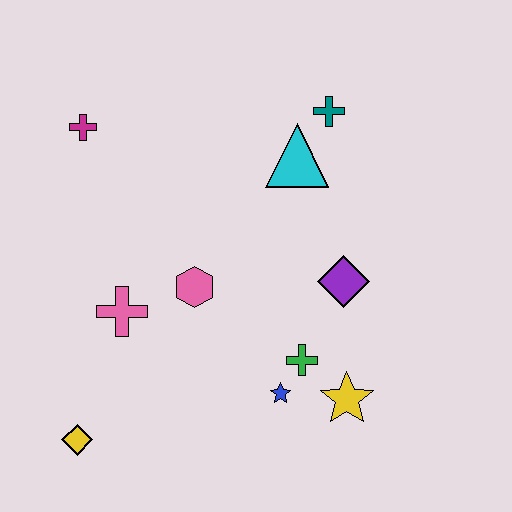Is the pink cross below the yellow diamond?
No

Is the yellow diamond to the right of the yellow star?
No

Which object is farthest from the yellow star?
The magenta cross is farthest from the yellow star.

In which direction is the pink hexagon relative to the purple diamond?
The pink hexagon is to the left of the purple diamond.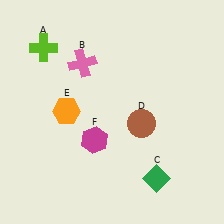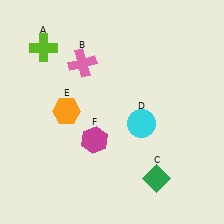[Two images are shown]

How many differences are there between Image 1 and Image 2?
There is 1 difference between the two images.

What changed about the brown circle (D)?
In Image 1, D is brown. In Image 2, it changed to cyan.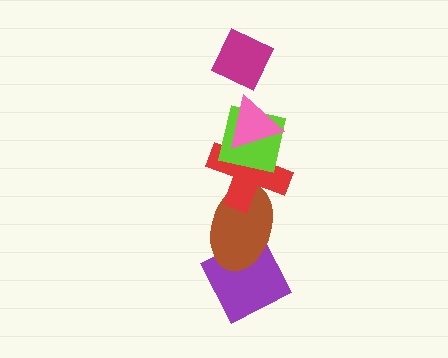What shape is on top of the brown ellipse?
The red cross is on top of the brown ellipse.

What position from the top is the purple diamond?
The purple diamond is 6th from the top.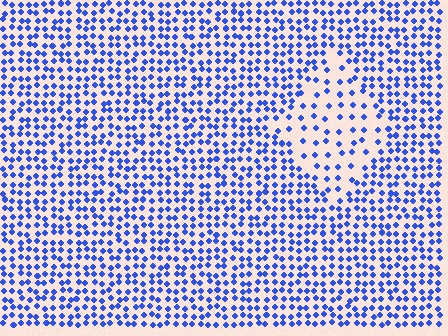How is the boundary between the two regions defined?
The boundary is defined by a change in element density (approximately 2.3x ratio). All elements are the same color, size, and shape.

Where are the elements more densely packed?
The elements are more densely packed outside the diamond boundary.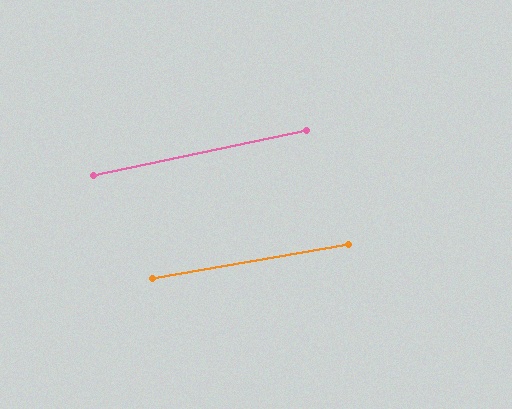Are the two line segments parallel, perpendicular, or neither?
Parallel — their directions differ by only 1.9°.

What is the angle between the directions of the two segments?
Approximately 2 degrees.